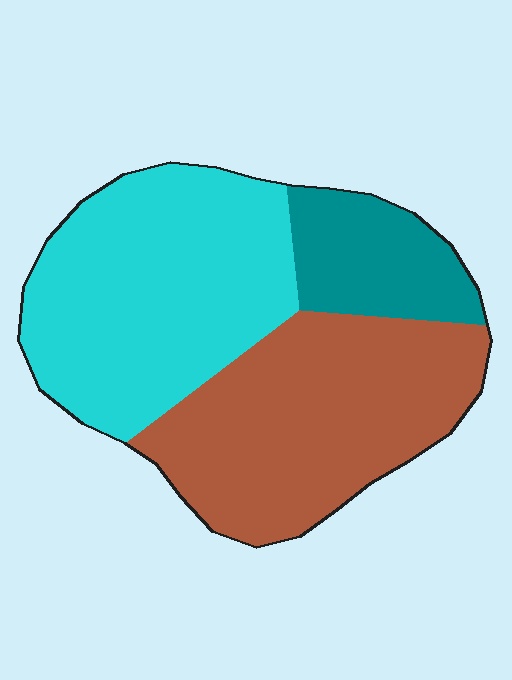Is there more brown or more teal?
Brown.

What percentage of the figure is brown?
Brown takes up between a third and a half of the figure.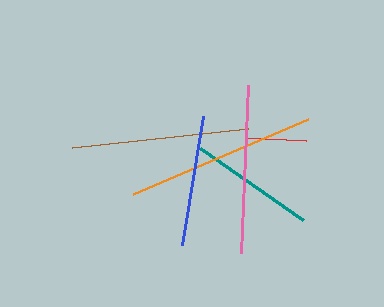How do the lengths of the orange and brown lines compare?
The orange and brown lines are approximately the same length.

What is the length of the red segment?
The red segment is approximately 61 pixels long.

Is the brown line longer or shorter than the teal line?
The brown line is longer than the teal line.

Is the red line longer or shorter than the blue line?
The blue line is longer than the red line.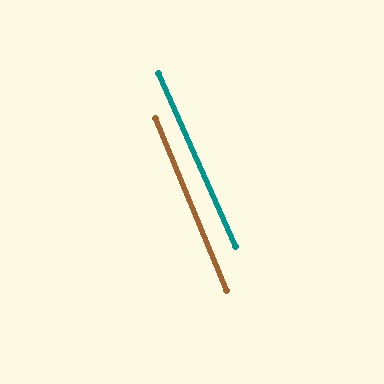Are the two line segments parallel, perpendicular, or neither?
Parallel — their directions differ by only 1.5°.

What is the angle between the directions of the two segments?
Approximately 2 degrees.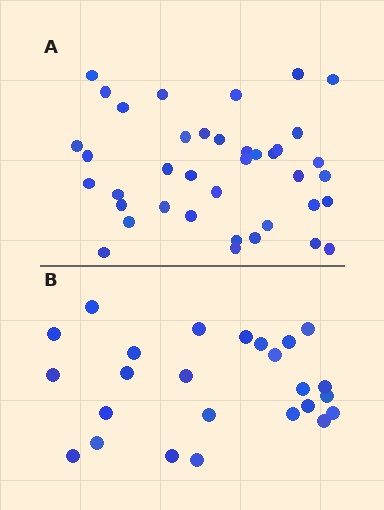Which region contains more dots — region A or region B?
Region A (the top region) has more dots.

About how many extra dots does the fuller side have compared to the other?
Region A has approximately 15 more dots than region B.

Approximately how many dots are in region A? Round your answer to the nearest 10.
About 40 dots. (The exact count is 39, which rounds to 40.)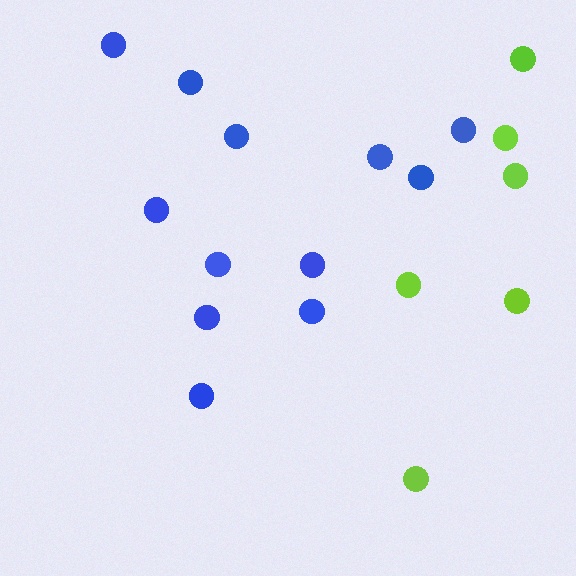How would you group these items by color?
There are 2 groups: one group of blue circles (12) and one group of lime circles (6).